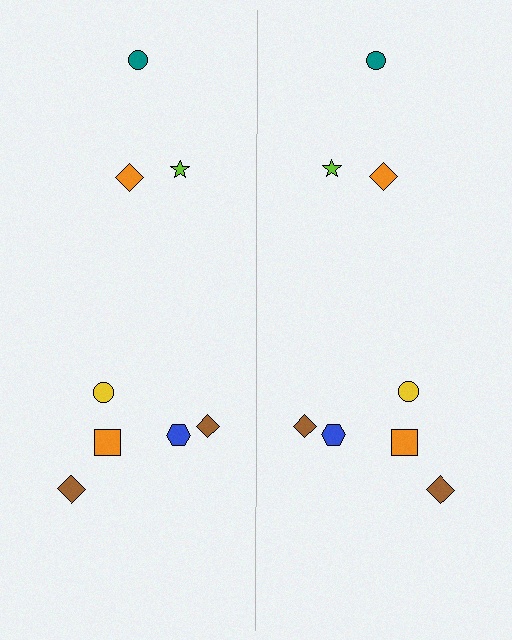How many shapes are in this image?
There are 16 shapes in this image.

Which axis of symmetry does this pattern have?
The pattern has a vertical axis of symmetry running through the center of the image.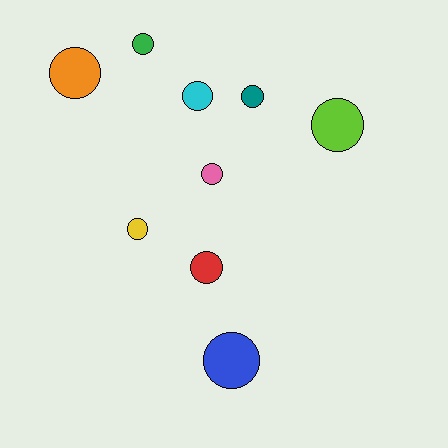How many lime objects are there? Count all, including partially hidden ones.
There is 1 lime object.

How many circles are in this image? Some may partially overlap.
There are 9 circles.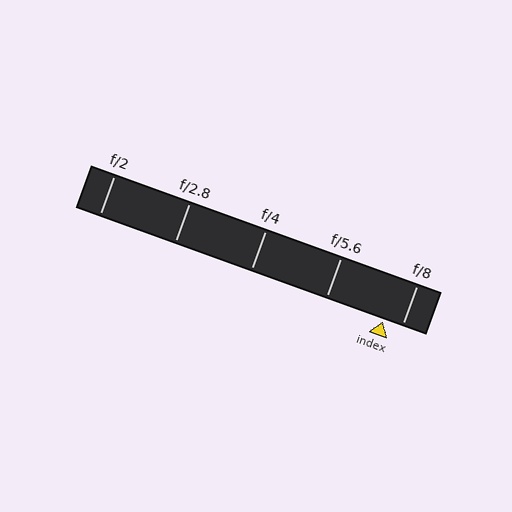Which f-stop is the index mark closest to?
The index mark is closest to f/8.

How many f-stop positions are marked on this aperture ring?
There are 5 f-stop positions marked.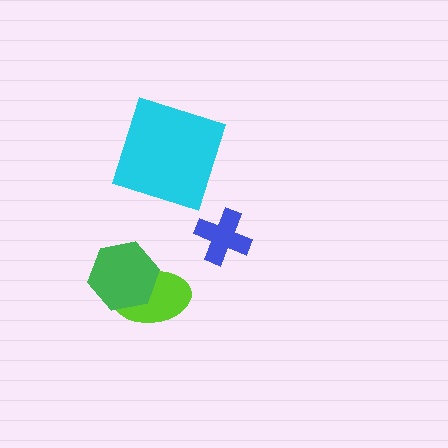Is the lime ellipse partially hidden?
Yes, it is partially covered by another shape.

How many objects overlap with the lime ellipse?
1 object overlaps with the lime ellipse.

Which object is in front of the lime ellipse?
The green hexagon is in front of the lime ellipse.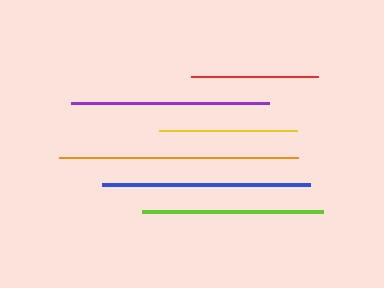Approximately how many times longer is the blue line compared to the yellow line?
The blue line is approximately 1.5 times the length of the yellow line.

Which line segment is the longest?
The orange line is the longest at approximately 239 pixels.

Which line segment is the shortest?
The red line is the shortest at approximately 127 pixels.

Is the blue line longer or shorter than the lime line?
The blue line is longer than the lime line.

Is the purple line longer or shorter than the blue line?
The blue line is longer than the purple line.